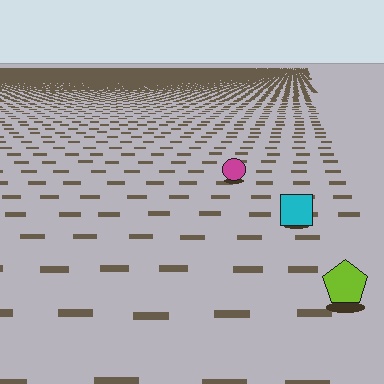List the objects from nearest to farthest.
From nearest to farthest: the lime pentagon, the cyan square, the magenta circle.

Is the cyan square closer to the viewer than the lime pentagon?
No. The lime pentagon is closer — you can tell from the texture gradient: the ground texture is coarser near it.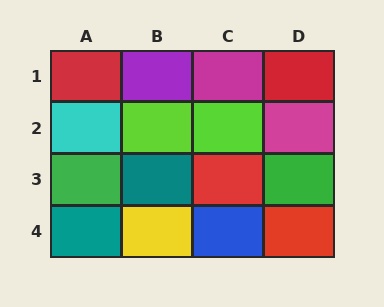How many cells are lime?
2 cells are lime.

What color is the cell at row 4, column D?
Red.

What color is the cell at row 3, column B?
Teal.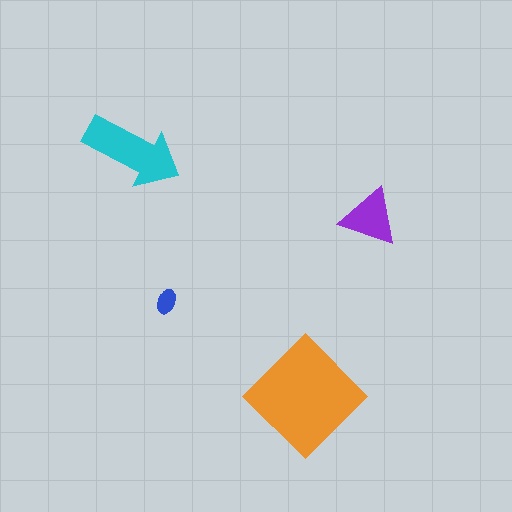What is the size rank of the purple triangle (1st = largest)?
3rd.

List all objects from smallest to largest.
The blue ellipse, the purple triangle, the cyan arrow, the orange diamond.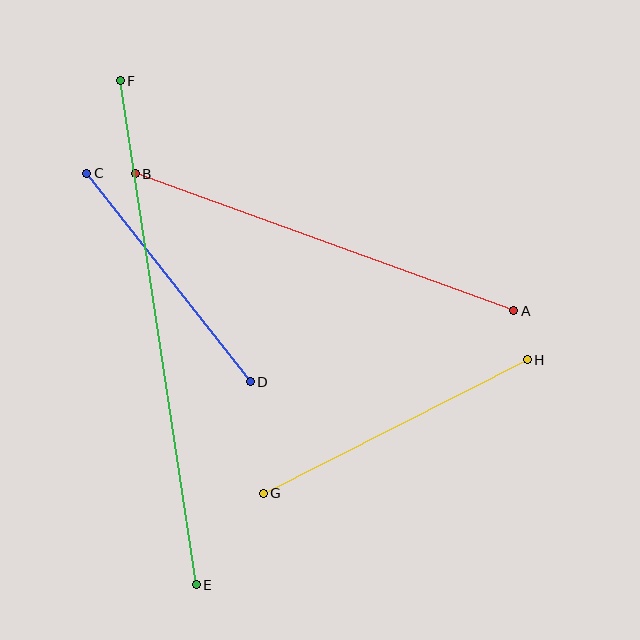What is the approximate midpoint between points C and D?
The midpoint is at approximately (169, 278) pixels.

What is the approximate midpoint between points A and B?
The midpoint is at approximately (324, 242) pixels.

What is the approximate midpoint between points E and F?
The midpoint is at approximately (158, 333) pixels.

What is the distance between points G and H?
The distance is approximately 296 pixels.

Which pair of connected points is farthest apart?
Points E and F are farthest apart.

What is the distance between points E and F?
The distance is approximately 510 pixels.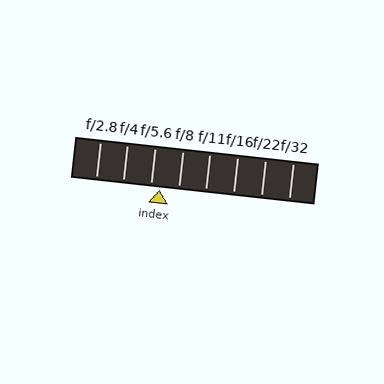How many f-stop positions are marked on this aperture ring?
There are 8 f-stop positions marked.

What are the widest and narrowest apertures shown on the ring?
The widest aperture shown is f/2.8 and the narrowest is f/32.